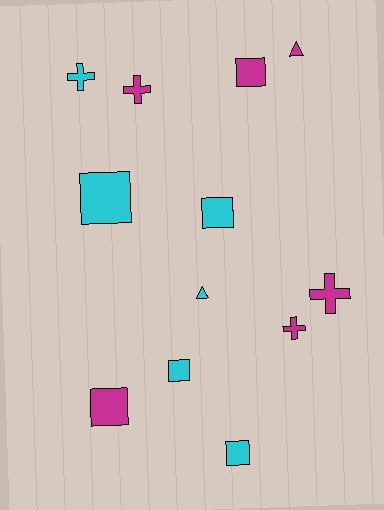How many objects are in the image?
There are 12 objects.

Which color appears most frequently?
Magenta, with 6 objects.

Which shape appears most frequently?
Square, with 6 objects.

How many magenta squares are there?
There are 2 magenta squares.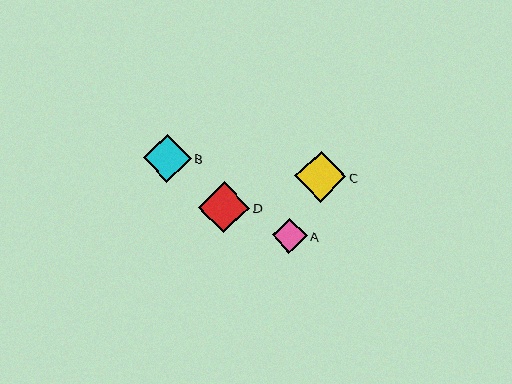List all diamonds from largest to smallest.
From largest to smallest: D, C, B, A.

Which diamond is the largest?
Diamond D is the largest with a size of approximately 51 pixels.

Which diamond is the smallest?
Diamond A is the smallest with a size of approximately 35 pixels.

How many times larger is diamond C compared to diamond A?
Diamond C is approximately 1.5 times the size of diamond A.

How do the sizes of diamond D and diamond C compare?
Diamond D and diamond C are approximately the same size.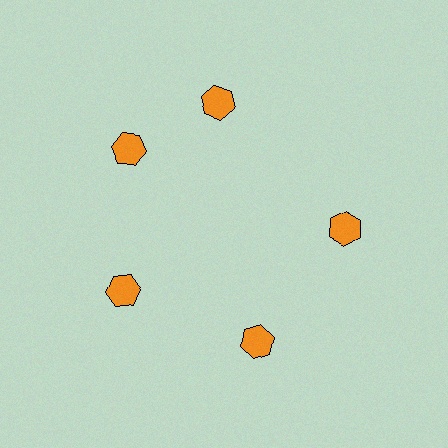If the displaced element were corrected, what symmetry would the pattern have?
It would have 5-fold rotational symmetry — the pattern would map onto itself every 72 degrees.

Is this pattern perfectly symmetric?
No. The 5 orange hexagons are arranged in a ring, but one element near the 1 o'clock position is rotated out of alignment along the ring, breaking the 5-fold rotational symmetry.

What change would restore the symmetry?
The symmetry would be restored by rotating it back into even spacing with its neighbors so that all 5 hexagons sit at equal angles and equal distance from the center.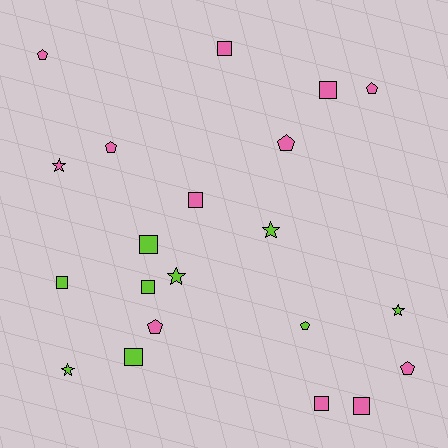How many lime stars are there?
There are 4 lime stars.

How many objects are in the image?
There are 21 objects.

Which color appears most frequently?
Pink, with 12 objects.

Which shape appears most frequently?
Square, with 9 objects.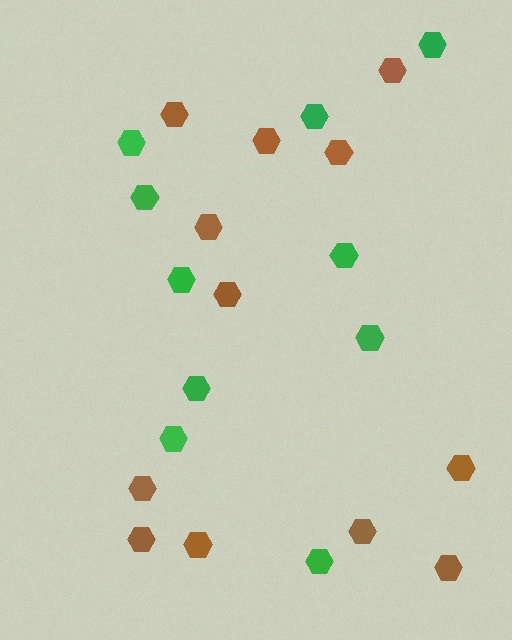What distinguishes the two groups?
There are 2 groups: one group of brown hexagons (12) and one group of green hexagons (10).